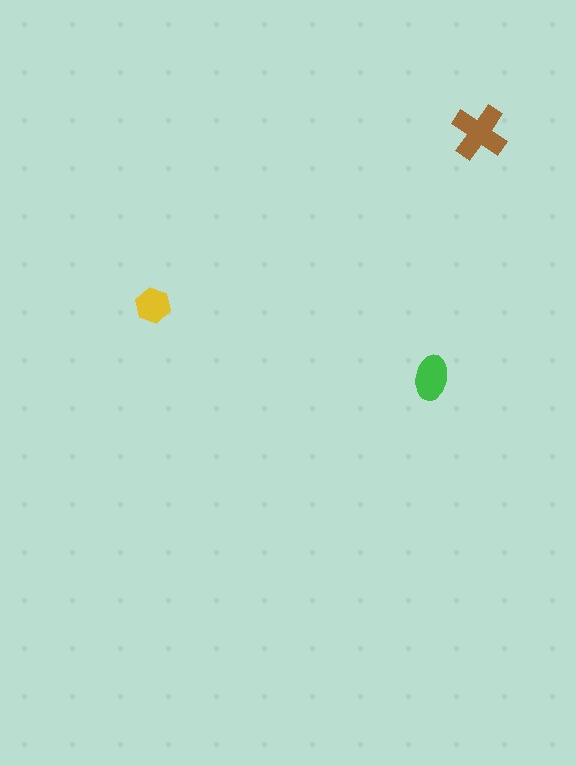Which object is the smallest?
The yellow hexagon.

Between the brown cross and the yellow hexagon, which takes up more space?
The brown cross.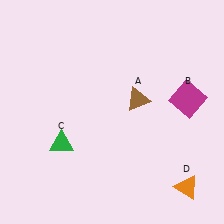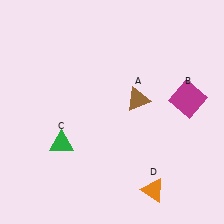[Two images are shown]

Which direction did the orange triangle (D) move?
The orange triangle (D) moved left.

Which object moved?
The orange triangle (D) moved left.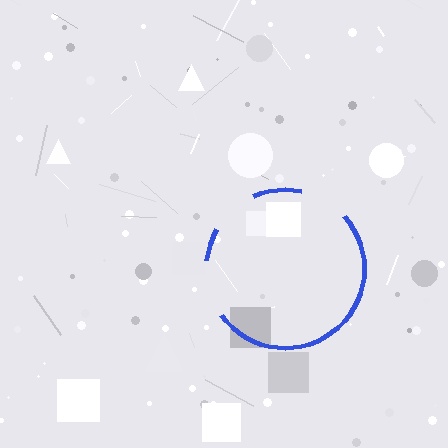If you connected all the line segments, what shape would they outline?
They would outline a circle.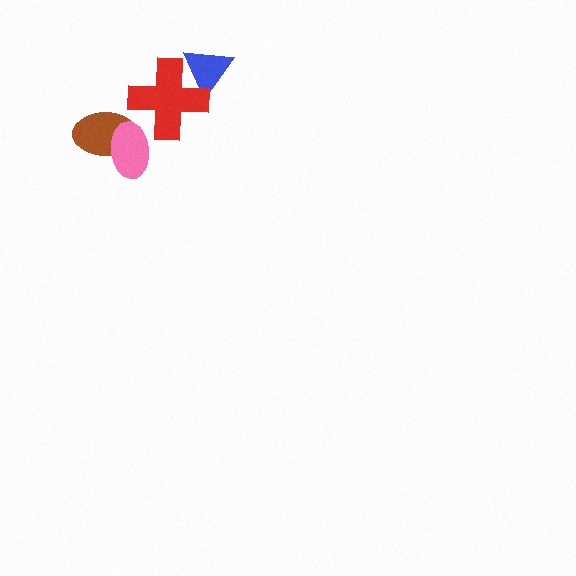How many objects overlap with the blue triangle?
1 object overlaps with the blue triangle.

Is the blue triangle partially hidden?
Yes, it is partially covered by another shape.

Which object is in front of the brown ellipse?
The pink ellipse is in front of the brown ellipse.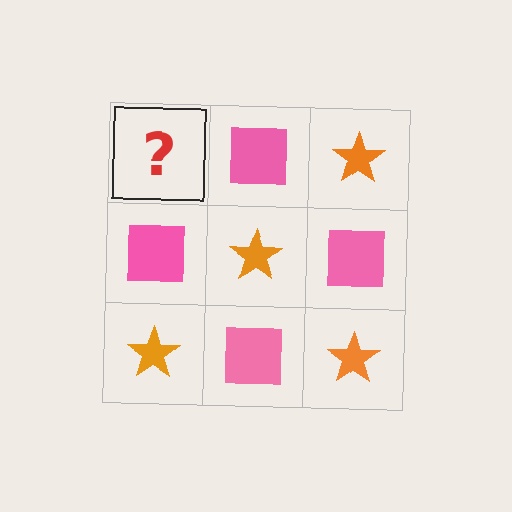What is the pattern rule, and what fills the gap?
The rule is that it alternates orange star and pink square in a checkerboard pattern. The gap should be filled with an orange star.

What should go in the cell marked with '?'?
The missing cell should contain an orange star.